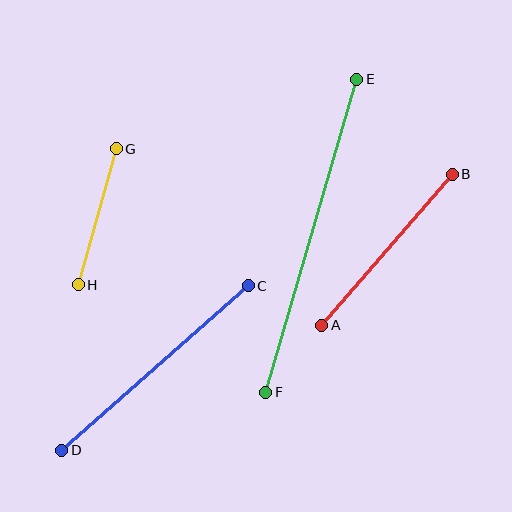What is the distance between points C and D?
The distance is approximately 249 pixels.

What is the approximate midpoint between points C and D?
The midpoint is at approximately (155, 368) pixels.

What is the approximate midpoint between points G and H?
The midpoint is at approximately (97, 217) pixels.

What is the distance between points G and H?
The distance is approximately 142 pixels.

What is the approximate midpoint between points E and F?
The midpoint is at approximately (311, 236) pixels.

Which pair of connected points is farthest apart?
Points E and F are farthest apart.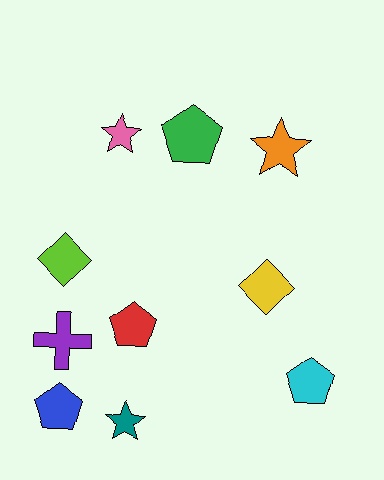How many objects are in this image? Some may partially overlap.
There are 10 objects.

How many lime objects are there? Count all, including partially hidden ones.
There is 1 lime object.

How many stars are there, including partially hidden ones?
There are 3 stars.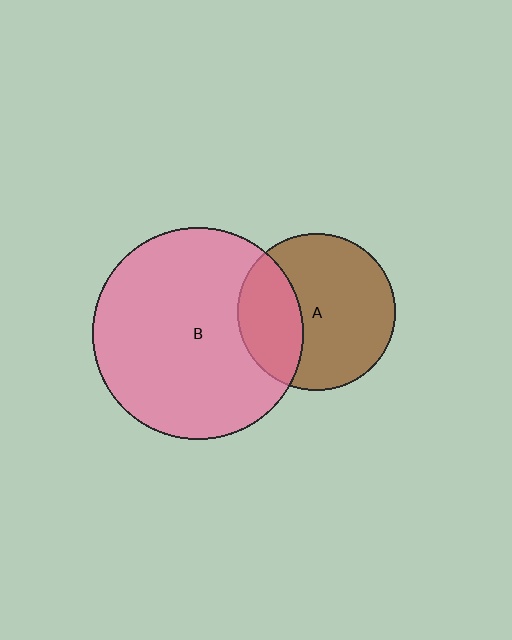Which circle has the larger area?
Circle B (pink).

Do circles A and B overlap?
Yes.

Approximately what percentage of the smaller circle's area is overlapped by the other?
Approximately 30%.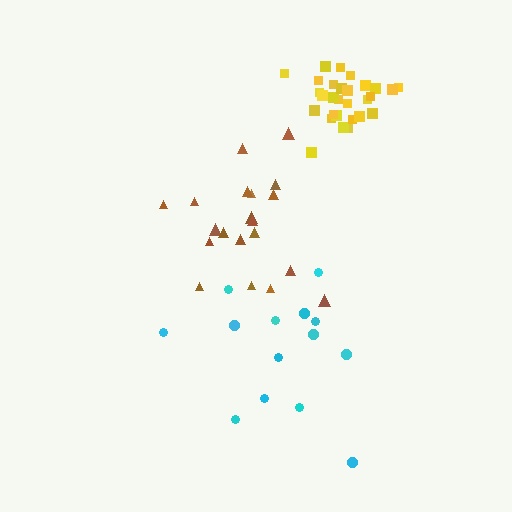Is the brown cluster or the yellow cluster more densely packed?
Yellow.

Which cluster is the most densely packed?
Yellow.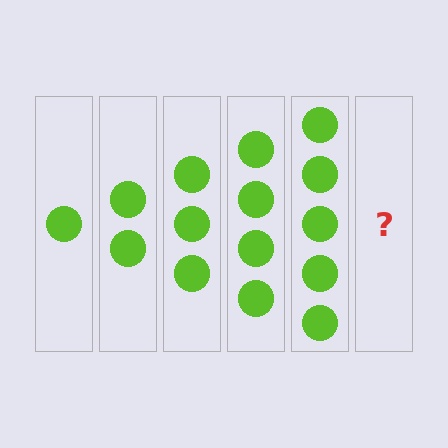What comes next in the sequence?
The next element should be 6 circles.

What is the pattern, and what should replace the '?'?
The pattern is that each step adds one more circle. The '?' should be 6 circles.